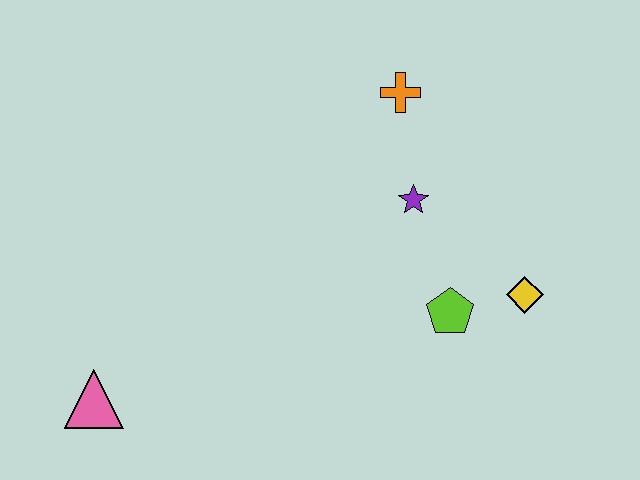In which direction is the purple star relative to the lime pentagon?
The purple star is above the lime pentagon.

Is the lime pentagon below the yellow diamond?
Yes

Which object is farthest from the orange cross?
The pink triangle is farthest from the orange cross.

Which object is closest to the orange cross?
The purple star is closest to the orange cross.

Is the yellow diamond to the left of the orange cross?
No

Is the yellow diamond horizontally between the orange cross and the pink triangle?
No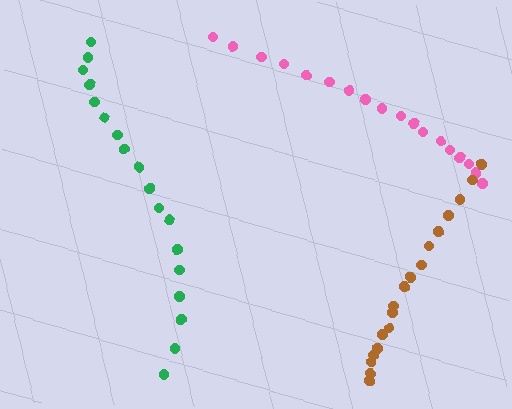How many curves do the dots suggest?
There are 3 distinct paths.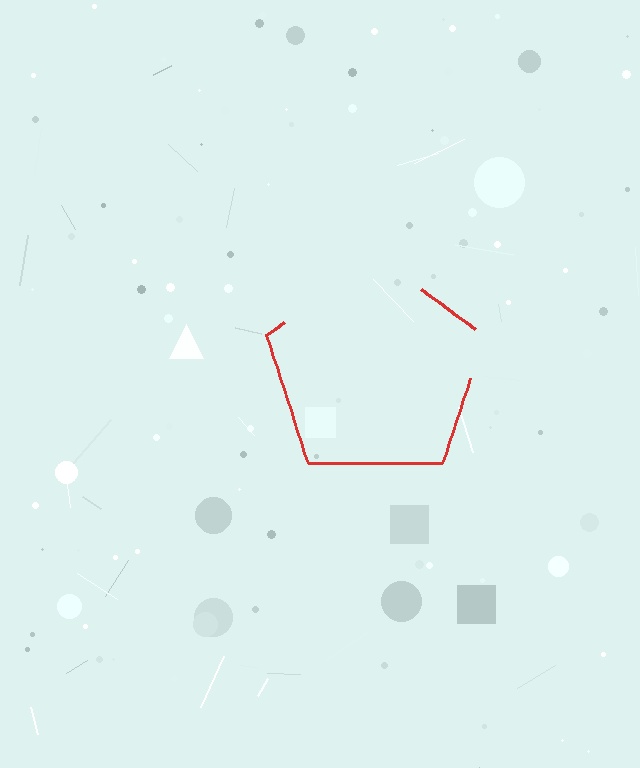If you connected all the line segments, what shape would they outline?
They would outline a pentagon.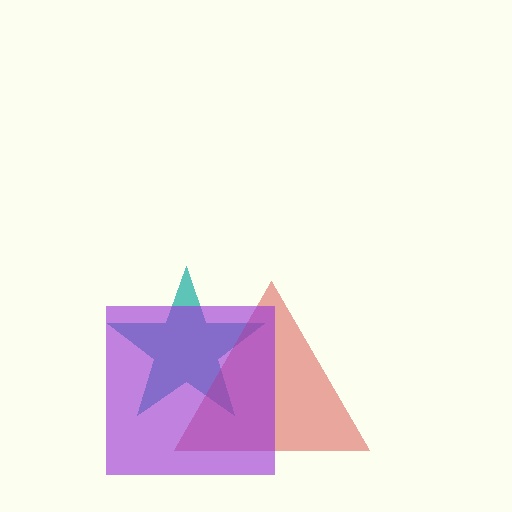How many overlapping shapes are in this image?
There are 3 overlapping shapes in the image.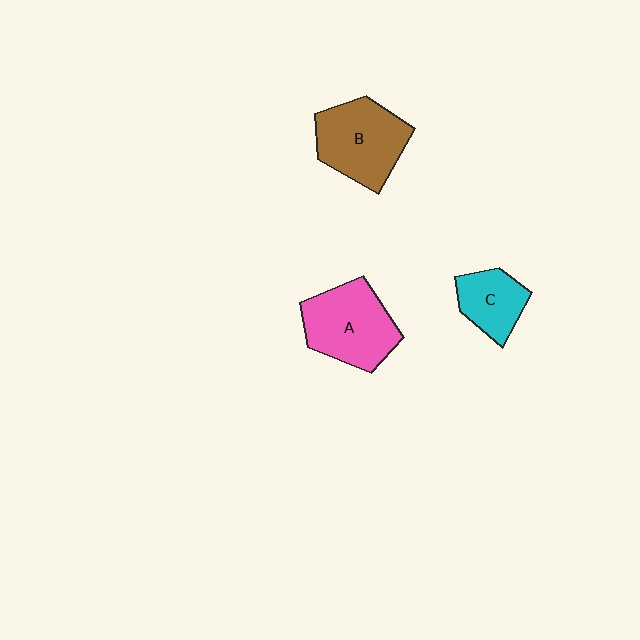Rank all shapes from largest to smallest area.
From largest to smallest: A (pink), B (brown), C (cyan).